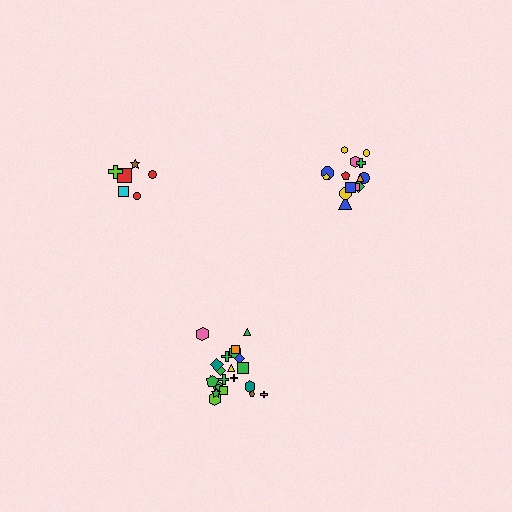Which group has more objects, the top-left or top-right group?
The top-right group.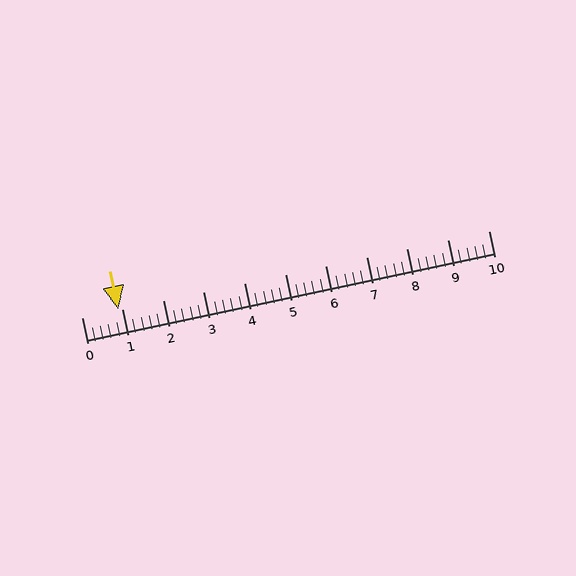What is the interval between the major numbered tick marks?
The major tick marks are spaced 1 units apart.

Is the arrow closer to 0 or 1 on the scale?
The arrow is closer to 1.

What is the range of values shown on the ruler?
The ruler shows values from 0 to 10.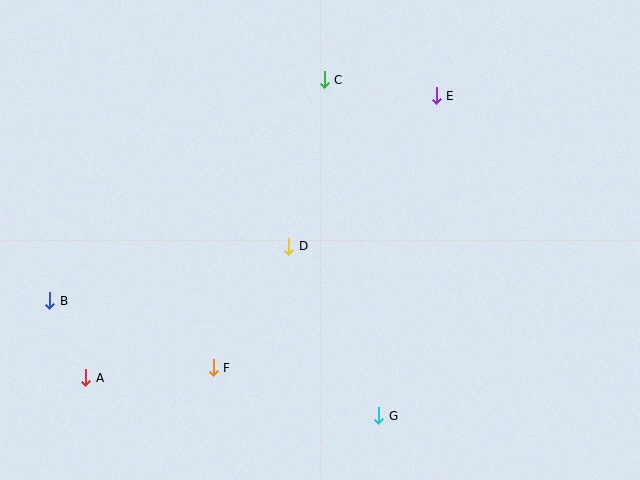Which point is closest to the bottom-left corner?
Point A is closest to the bottom-left corner.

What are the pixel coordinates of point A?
Point A is at (86, 378).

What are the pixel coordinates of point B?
Point B is at (50, 301).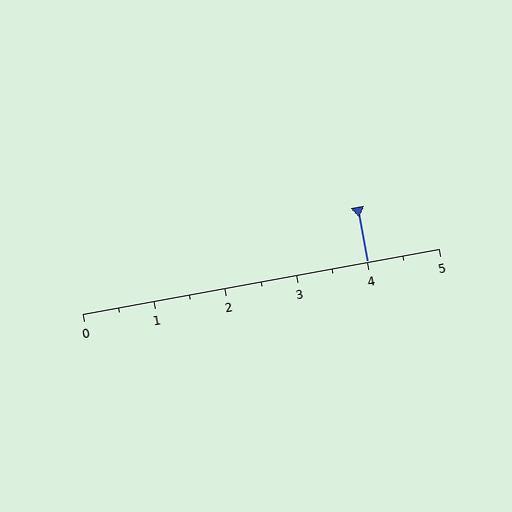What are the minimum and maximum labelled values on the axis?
The axis runs from 0 to 5.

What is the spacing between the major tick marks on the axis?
The major ticks are spaced 1 apart.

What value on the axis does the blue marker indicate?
The marker indicates approximately 4.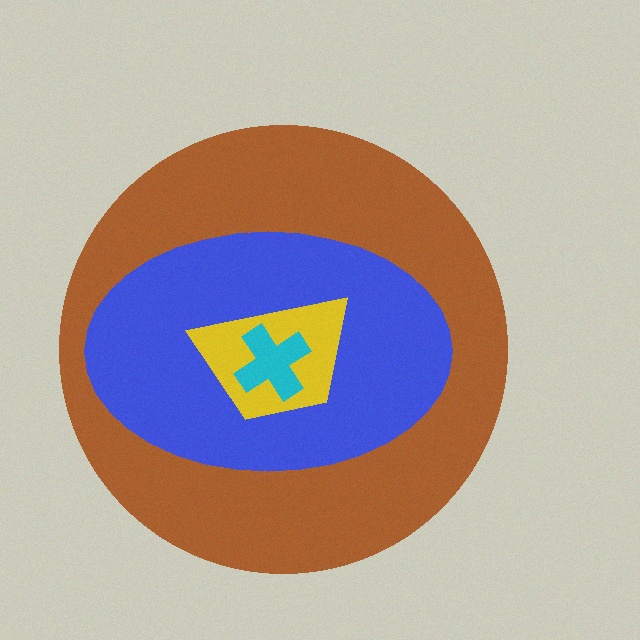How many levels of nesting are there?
4.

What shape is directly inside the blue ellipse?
The yellow trapezoid.